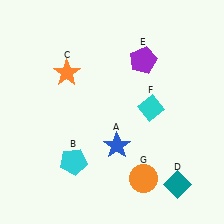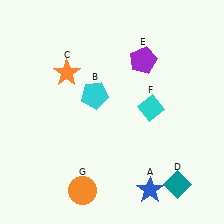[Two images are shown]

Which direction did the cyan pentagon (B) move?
The cyan pentagon (B) moved up.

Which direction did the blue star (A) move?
The blue star (A) moved down.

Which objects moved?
The objects that moved are: the blue star (A), the cyan pentagon (B), the orange circle (G).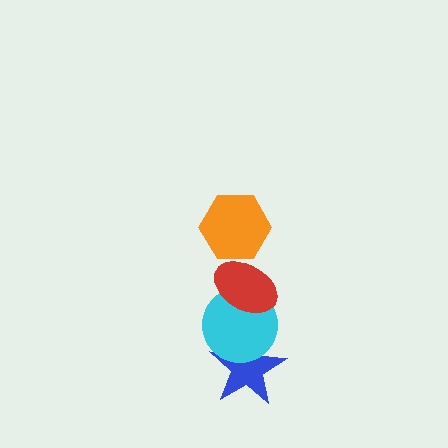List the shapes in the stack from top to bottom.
From top to bottom: the orange hexagon, the red ellipse, the cyan circle, the blue star.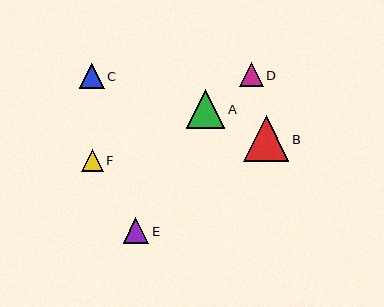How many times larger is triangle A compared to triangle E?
Triangle A is approximately 1.5 times the size of triangle E.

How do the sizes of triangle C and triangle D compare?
Triangle C and triangle D are approximately the same size.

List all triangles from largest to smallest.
From largest to smallest: B, A, E, C, D, F.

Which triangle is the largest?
Triangle B is the largest with a size of approximately 45 pixels.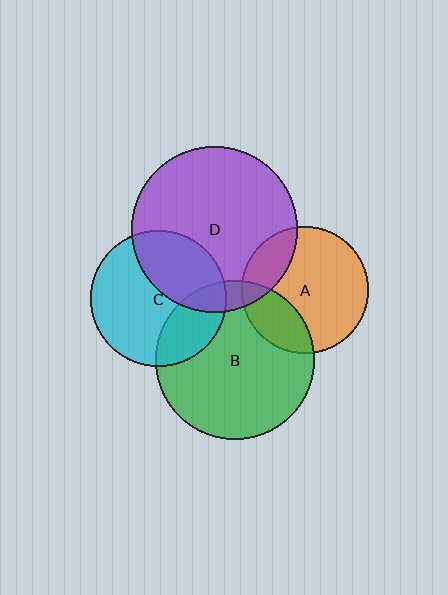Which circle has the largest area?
Circle D (purple).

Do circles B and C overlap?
Yes.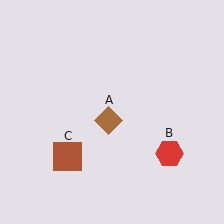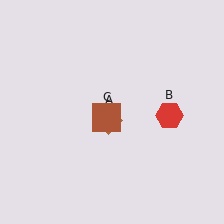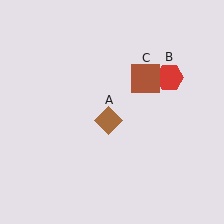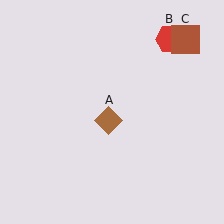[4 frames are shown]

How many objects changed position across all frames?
2 objects changed position: red hexagon (object B), brown square (object C).